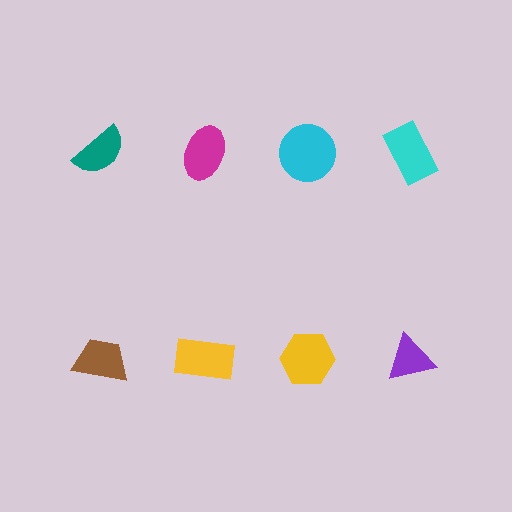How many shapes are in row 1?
4 shapes.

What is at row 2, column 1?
A brown trapezoid.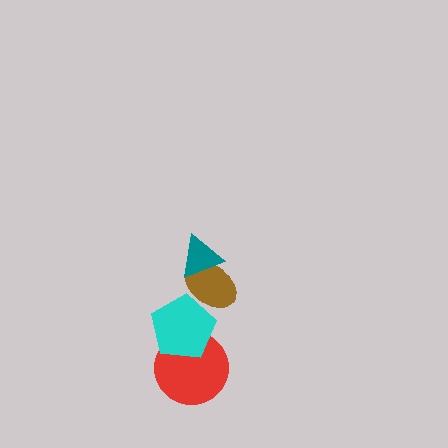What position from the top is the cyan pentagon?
The cyan pentagon is 3rd from the top.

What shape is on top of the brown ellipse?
The teal triangle is on top of the brown ellipse.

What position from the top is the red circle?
The red circle is 4th from the top.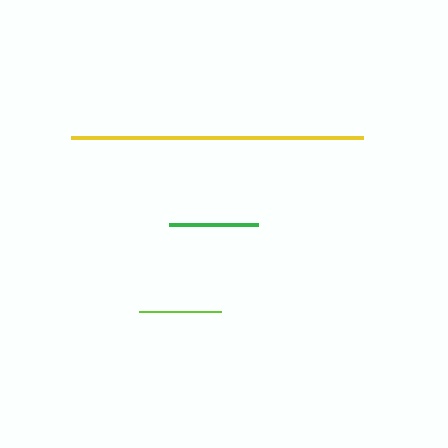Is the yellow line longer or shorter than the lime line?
The yellow line is longer than the lime line.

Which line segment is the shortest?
The lime line is the shortest at approximately 81 pixels.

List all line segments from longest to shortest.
From longest to shortest: yellow, green, lime.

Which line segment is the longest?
The yellow line is the longest at approximately 292 pixels.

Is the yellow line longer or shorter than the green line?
The yellow line is longer than the green line.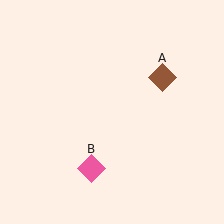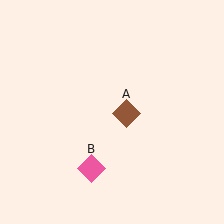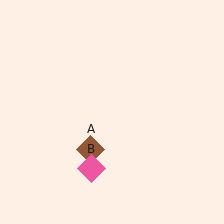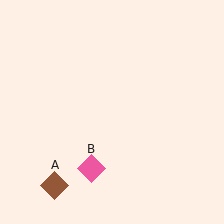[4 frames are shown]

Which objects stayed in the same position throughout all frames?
Pink diamond (object B) remained stationary.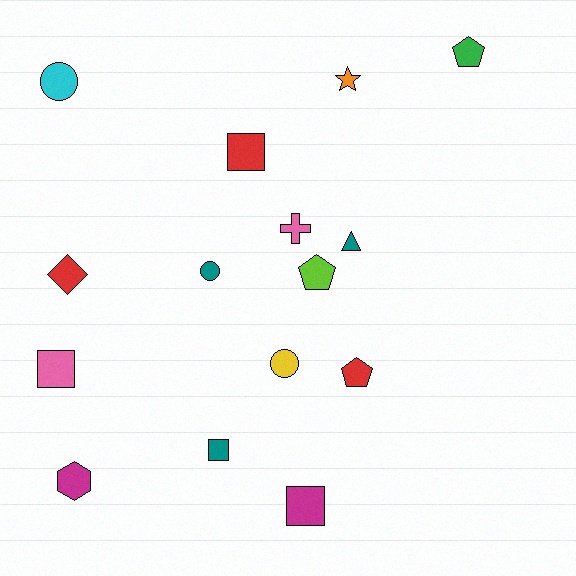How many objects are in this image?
There are 15 objects.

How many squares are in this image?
There are 4 squares.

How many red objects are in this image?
There are 3 red objects.